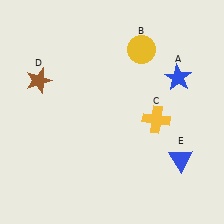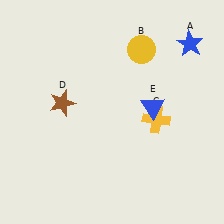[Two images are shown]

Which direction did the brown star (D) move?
The brown star (D) moved right.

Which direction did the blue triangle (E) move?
The blue triangle (E) moved up.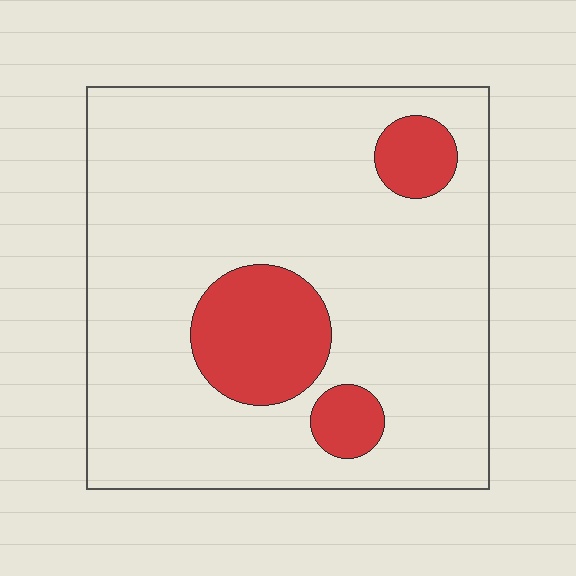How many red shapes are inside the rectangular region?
3.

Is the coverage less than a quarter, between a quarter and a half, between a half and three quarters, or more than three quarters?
Less than a quarter.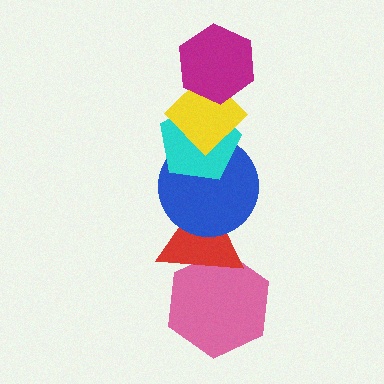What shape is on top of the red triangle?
The blue circle is on top of the red triangle.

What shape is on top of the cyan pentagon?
The yellow diamond is on top of the cyan pentagon.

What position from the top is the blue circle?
The blue circle is 4th from the top.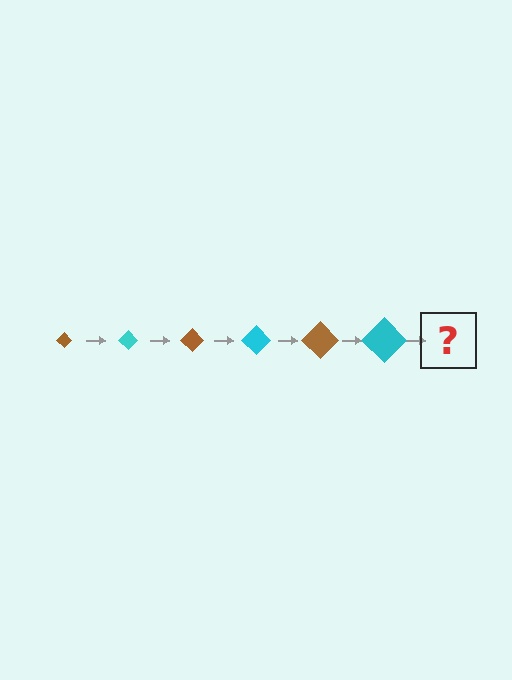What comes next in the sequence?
The next element should be a brown diamond, larger than the previous one.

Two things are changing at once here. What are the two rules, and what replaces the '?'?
The two rules are that the diamond grows larger each step and the color cycles through brown and cyan. The '?' should be a brown diamond, larger than the previous one.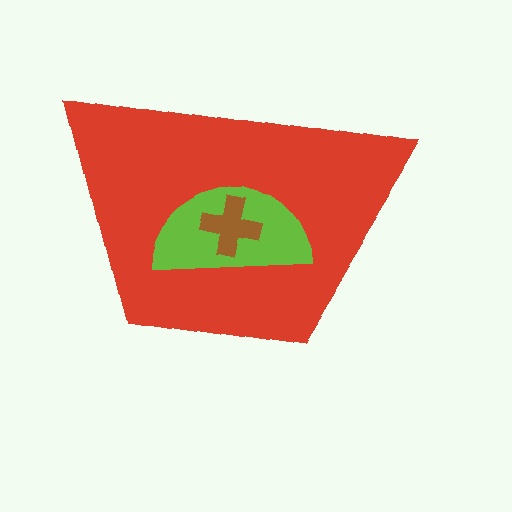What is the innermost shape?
The brown cross.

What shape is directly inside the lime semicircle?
The brown cross.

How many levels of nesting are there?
3.